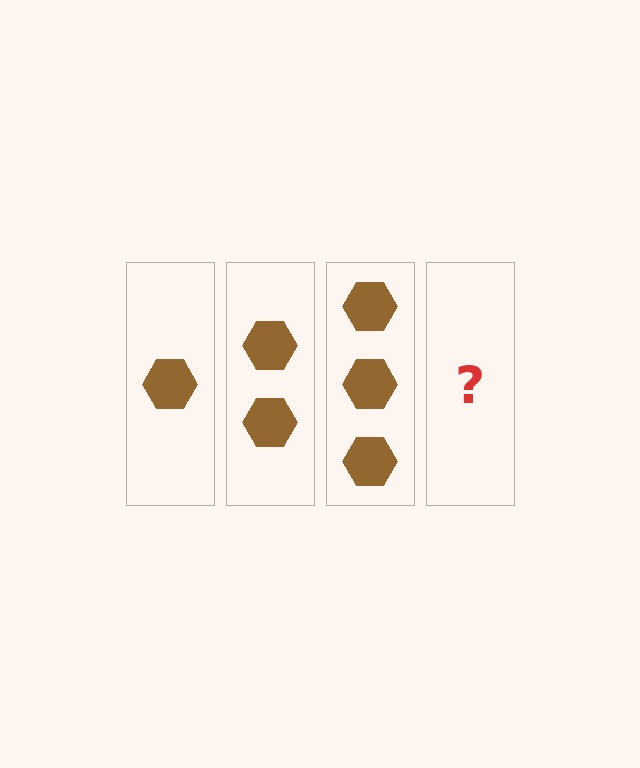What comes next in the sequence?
The next element should be 4 hexagons.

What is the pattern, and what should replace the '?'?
The pattern is that each step adds one more hexagon. The '?' should be 4 hexagons.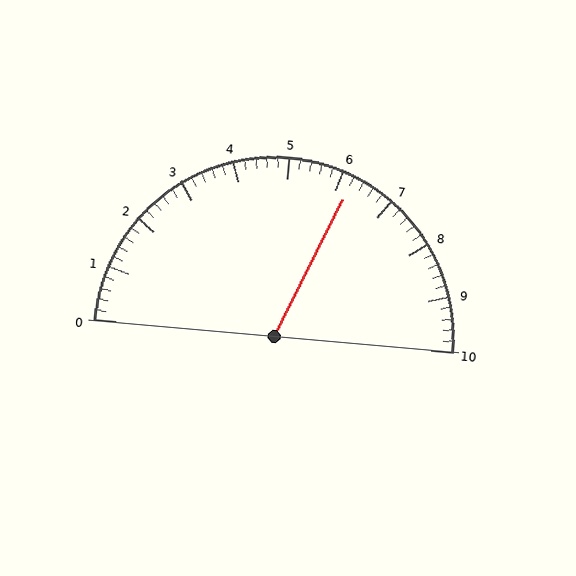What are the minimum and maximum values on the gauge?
The gauge ranges from 0 to 10.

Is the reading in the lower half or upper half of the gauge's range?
The reading is in the upper half of the range (0 to 10).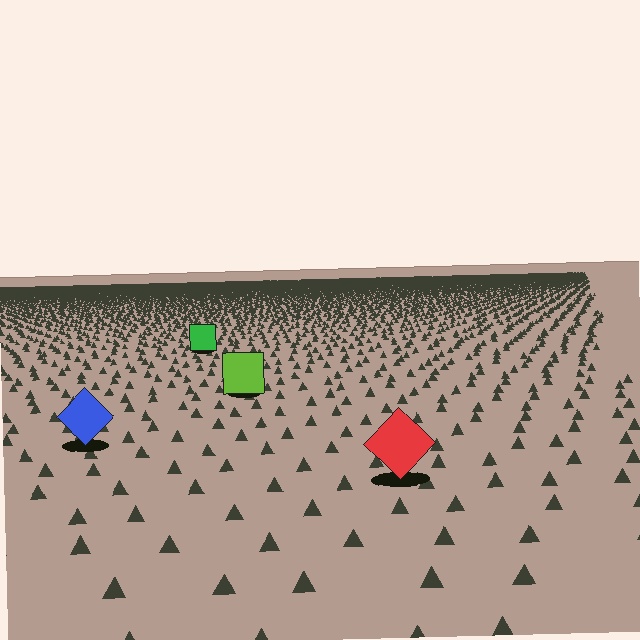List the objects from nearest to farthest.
From nearest to farthest: the red diamond, the blue diamond, the lime square, the green square.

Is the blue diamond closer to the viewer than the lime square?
Yes. The blue diamond is closer — you can tell from the texture gradient: the ground texture is coarser near it.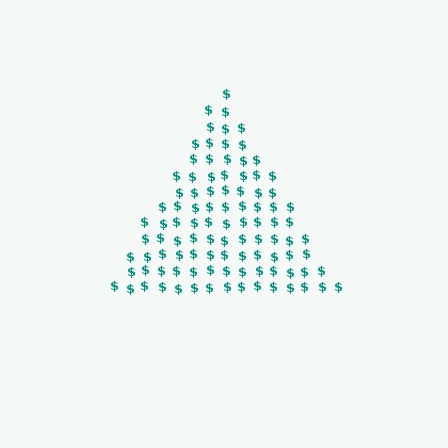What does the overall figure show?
The overall figure shows a triangle.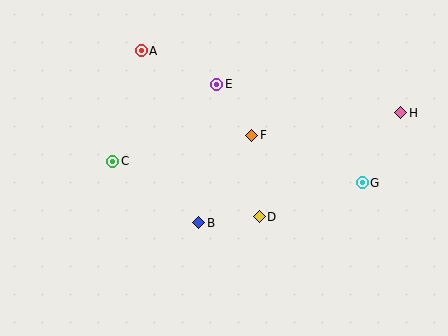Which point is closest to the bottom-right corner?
Point G is closest to the bottom-right corner.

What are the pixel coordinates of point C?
Point C is at (113, 161).